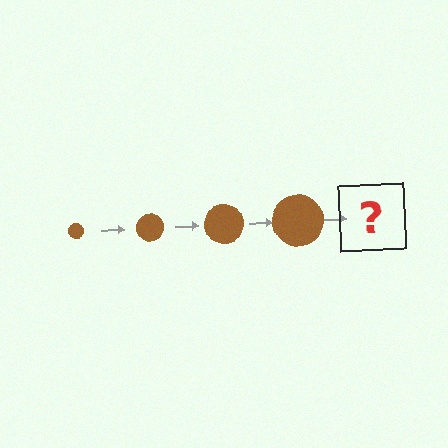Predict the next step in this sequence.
The next step is a brown circle, larger than the previous one.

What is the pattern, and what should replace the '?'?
The pattern is that the circle gets progressively larger each step. The '?' should be a brown circle, larger than the previous one.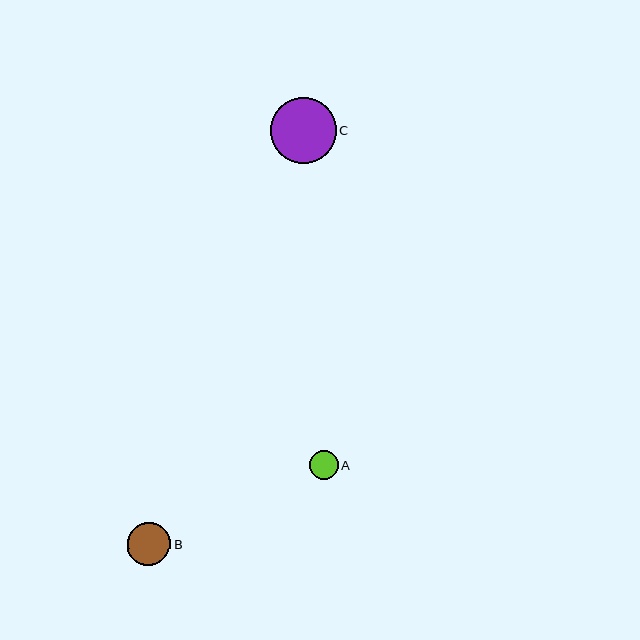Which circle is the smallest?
Circle A is the smallest with a size of approximately 29 pixels.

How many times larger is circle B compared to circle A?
Circle B is approximately 1.5 times the size of circle A.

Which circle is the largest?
Circle C is the largest with a size of approximately 66 pixels.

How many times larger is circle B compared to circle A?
Circle B is approximately 1.5 times the size of circle A.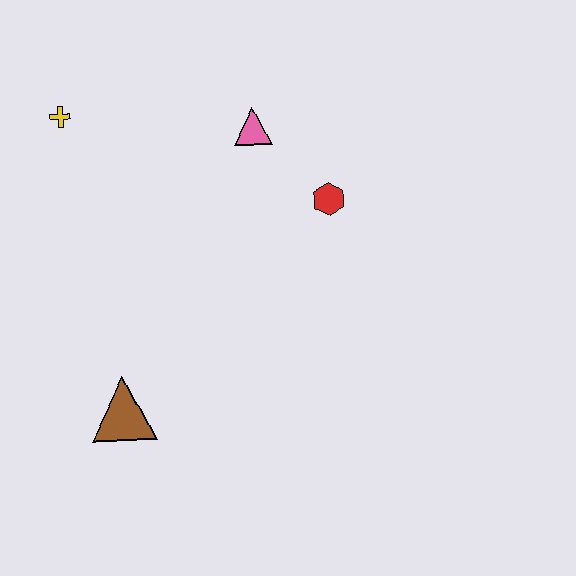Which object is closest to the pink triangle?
The red hexagon is closest to the pink triangle.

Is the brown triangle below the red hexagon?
Yes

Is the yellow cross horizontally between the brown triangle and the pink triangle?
No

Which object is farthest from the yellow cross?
The brown triangle is farthest from the yellow cross.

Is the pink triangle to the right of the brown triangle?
Yes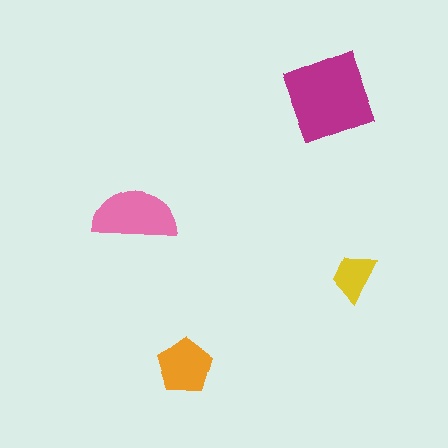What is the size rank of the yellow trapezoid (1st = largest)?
4th.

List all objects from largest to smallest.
The magenta diamond, the pink semicircle, the orange pentagon, the yellow trapezoid.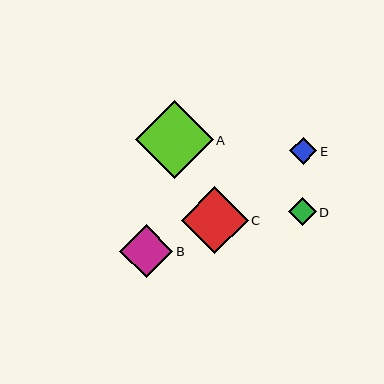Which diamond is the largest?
Diamond A is the largest with a size of approximately 77 pixels.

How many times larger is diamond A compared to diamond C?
Diamond A is approximately 1.2 times the size of diamond C.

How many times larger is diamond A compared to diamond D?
Diamond A is approximately 2.8 times the size of diamond D.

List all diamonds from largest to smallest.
From largest to smallest: A, C, B, D, E.